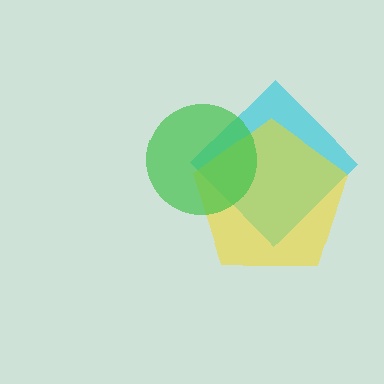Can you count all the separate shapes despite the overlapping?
Yes, there are 3 separate shapes.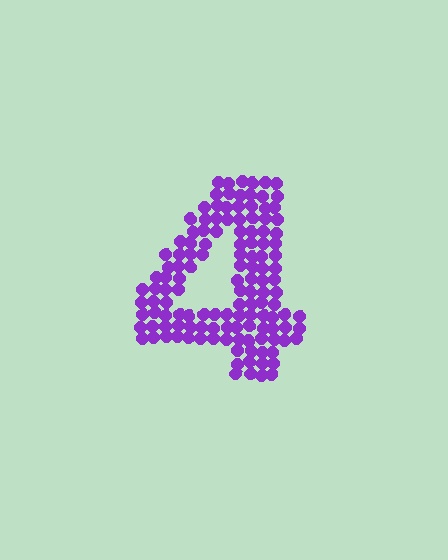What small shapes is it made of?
It is made of small circles.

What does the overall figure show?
The overall figure shows the digit 4.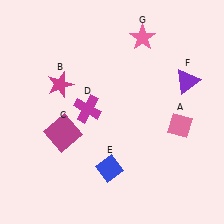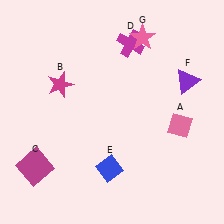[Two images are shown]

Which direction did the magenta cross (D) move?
The magenta cross (D) moved up.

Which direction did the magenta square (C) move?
The magenta square (C) moved down.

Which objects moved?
The objects that moved are: the magenta square (C), the magenta cross (D).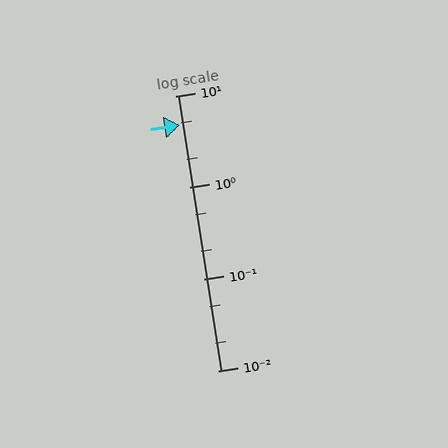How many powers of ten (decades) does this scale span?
The scale spans 3 decades, from 0.01 to 10.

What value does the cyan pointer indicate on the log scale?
The pointer indicates approximately 4.8.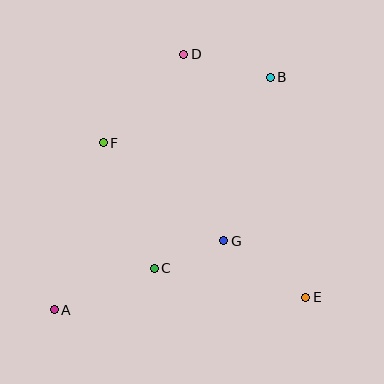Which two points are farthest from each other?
Points A and B are farthest from each other.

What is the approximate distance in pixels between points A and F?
The distance between A and F is approximately 174 pixels.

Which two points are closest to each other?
Points C and G are closest to each other.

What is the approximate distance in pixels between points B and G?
The distance between B and G is approximately 170 pixels.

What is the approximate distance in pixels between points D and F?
The distance between D and F is approximately 120 pixels.